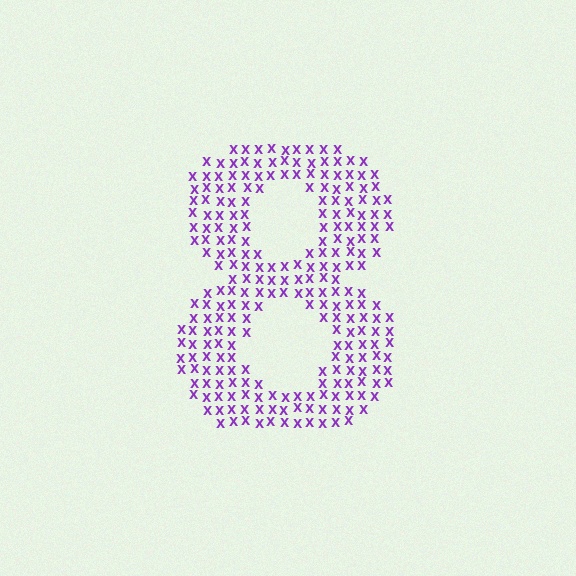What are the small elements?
The small elements are letter X's.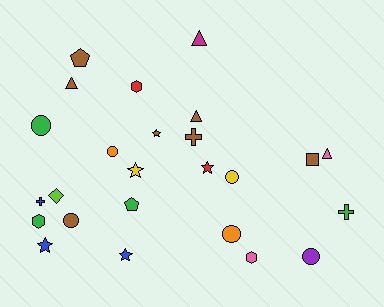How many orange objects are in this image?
There are 2 orange objects.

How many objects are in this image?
There are 25 objects.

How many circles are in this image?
There are 6 circles.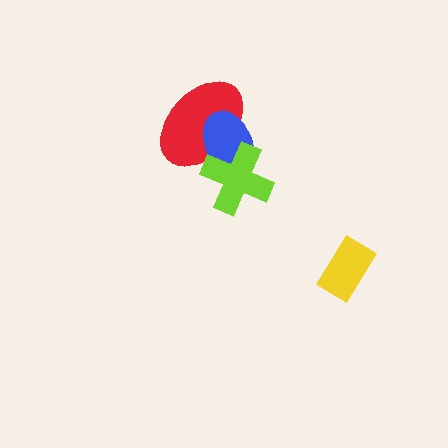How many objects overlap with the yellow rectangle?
0 objects overlap with the yellow rectangle.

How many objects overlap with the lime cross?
2 objects overlap with the lime cross.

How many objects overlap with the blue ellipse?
2 objects overlap with the blue ellipse.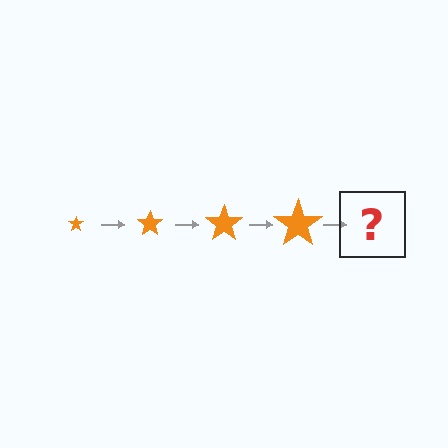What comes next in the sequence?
The next element should be an orange star, larger than the previous one.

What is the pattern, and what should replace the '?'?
The pattern is that the star gets progressively larger each step. The '?' should be an orange star, larger than the previous one.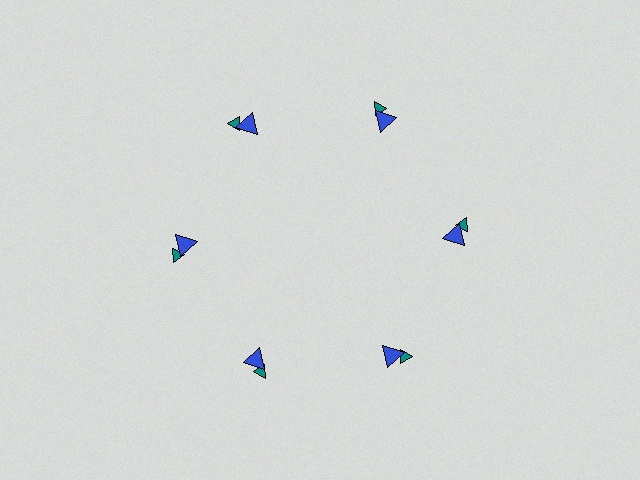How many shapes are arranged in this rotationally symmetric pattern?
There are 12 shapes, arranged in 6 groups of 2.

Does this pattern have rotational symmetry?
Yes, this pattern has 6-fold rotational symmetry. It looks the same after rotating 60 degrees around the center.